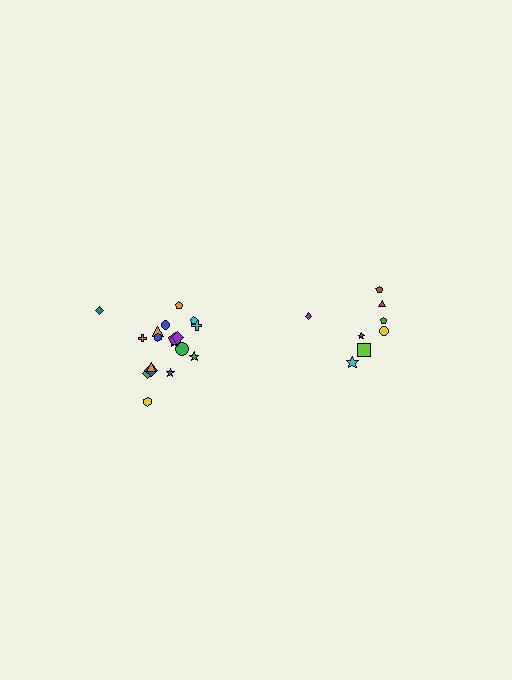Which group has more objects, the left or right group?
The left group.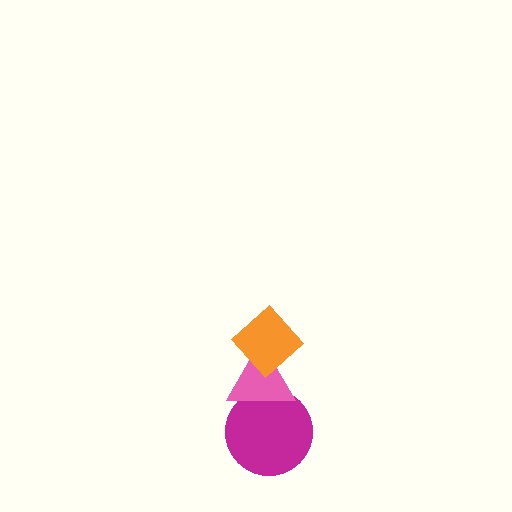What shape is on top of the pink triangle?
The orange diamond is on top of the pink triangle.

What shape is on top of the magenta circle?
The pink triangle is on top of the magenta circle.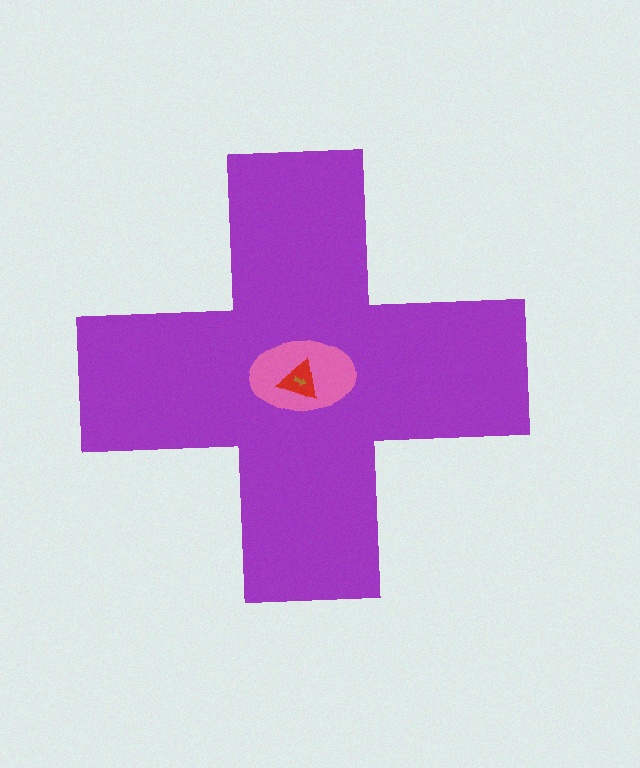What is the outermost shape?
The purple cross.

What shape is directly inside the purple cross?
The pink ellipse.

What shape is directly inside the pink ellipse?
The red triangle.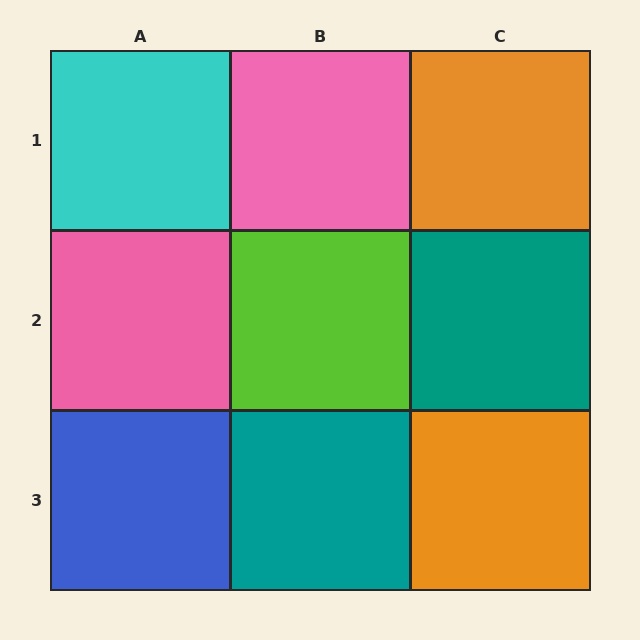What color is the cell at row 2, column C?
Teal.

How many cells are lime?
1 cell is lime.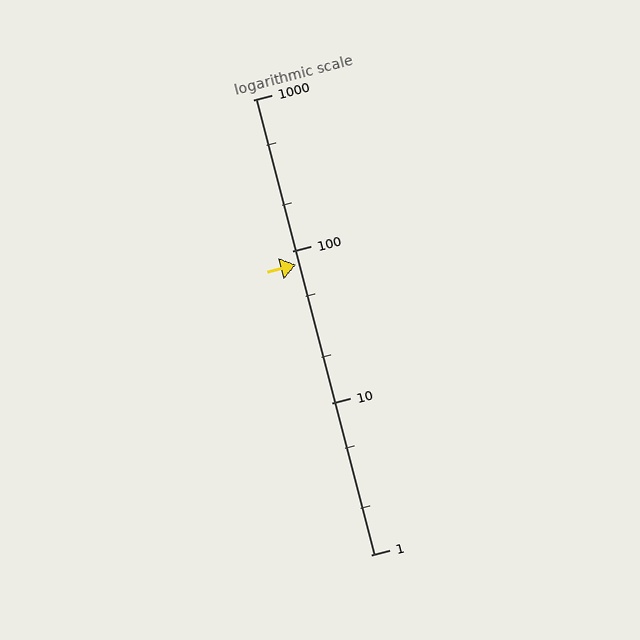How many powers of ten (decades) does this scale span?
The scale spans 3 decades, from 1 to 1000.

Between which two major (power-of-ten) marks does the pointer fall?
The pointer is between 10 and 100.